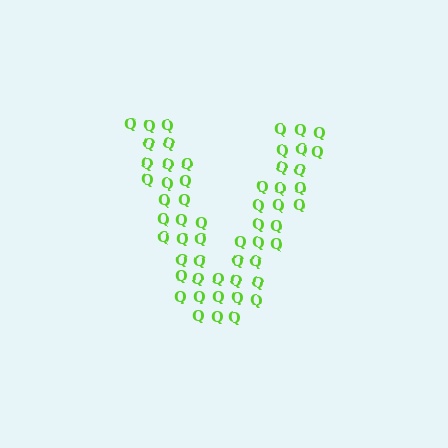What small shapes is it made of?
It is made of small letter Q's.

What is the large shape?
The large shape is the letter V.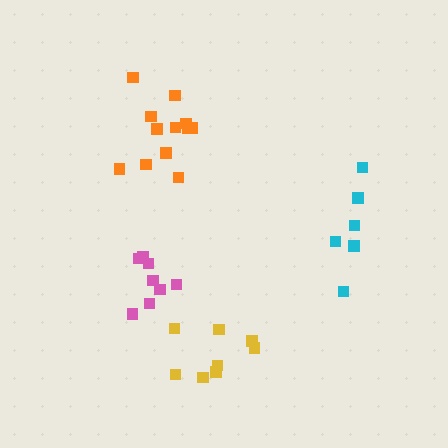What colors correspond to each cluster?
The clusters are colored: cyan, pink, orange, yellow.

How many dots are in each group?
Group 1: 6 dots, Group 2: 8 dots, Group 3: 12 dots, Group 4: 8 dots (34 total).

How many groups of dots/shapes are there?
There are 4 groups.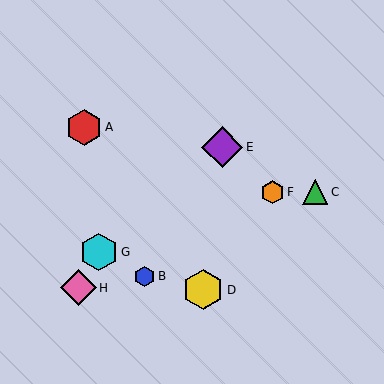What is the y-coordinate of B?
Object B is at y≈276.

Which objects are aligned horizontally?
Objects C, F are aligned horizontally.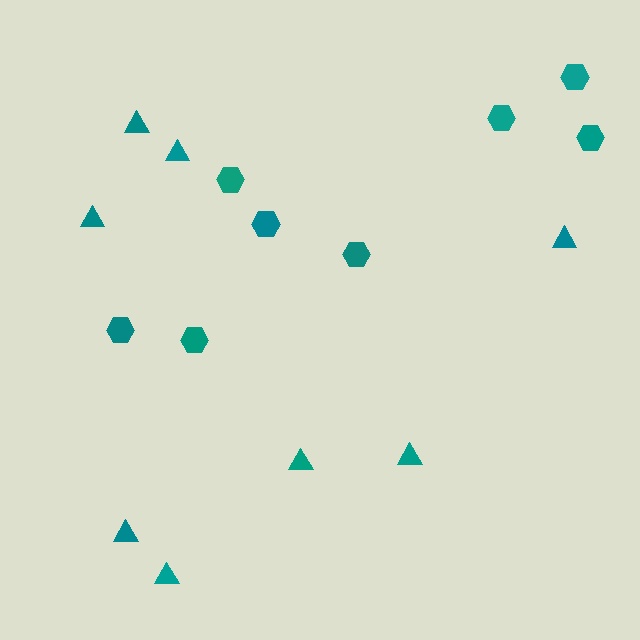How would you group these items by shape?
There are 2 groups: one group of hexagons (8) and one group of triangles (8).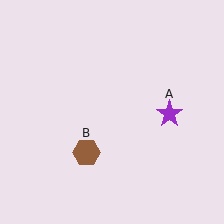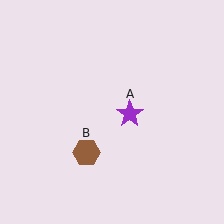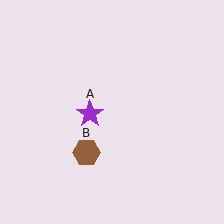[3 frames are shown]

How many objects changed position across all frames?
1 object changed position: purple star (object A).